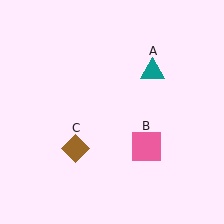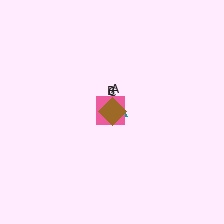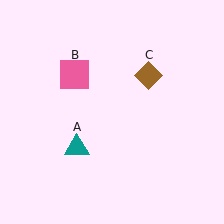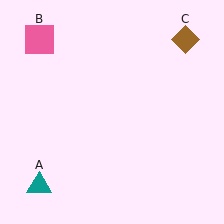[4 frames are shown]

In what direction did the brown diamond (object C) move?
The brown diamond (object C) moved up and to the right.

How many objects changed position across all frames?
3 objects changed position: teal triangle (object A), pink square (object B), brown diamond (object C).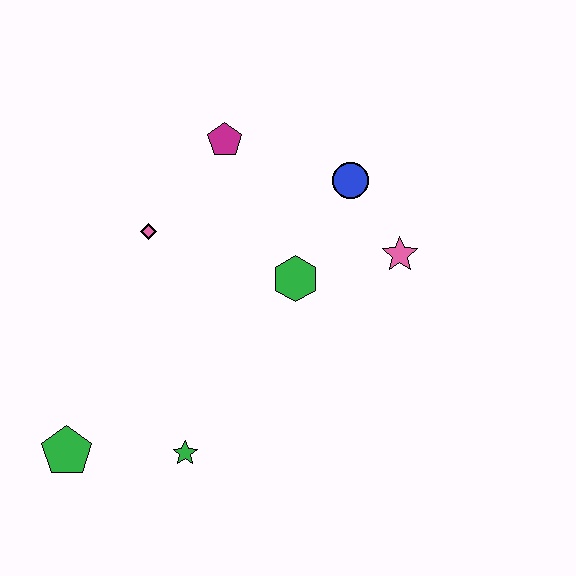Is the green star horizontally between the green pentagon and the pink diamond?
No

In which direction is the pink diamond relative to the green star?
The pink diamond is above the green star.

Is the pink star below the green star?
No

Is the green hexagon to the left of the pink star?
Yes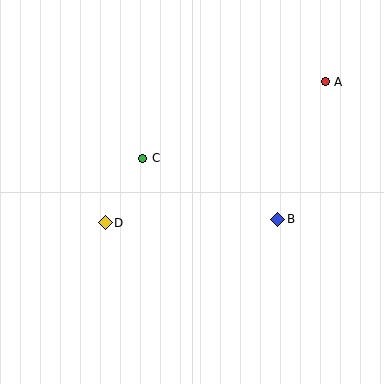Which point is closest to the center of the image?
Point C at (143, 158) is closest to the center.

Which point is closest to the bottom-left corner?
Point D is closest to the bottom-left corner.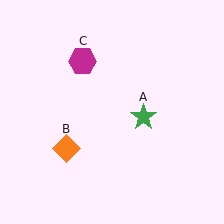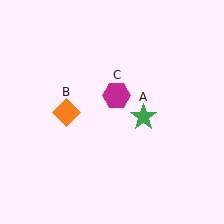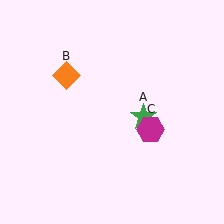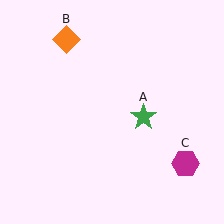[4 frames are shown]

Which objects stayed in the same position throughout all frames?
Green star (object A) remained stationary.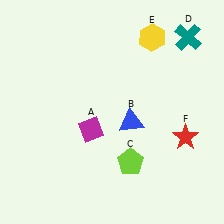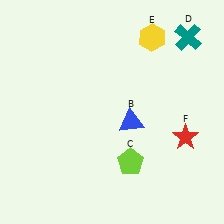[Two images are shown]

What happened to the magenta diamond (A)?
The magenta diamond (A) was removed in Image 2. It was in the bottom-left area of Image 1.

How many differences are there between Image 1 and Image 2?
There is 1 difference between the two images.